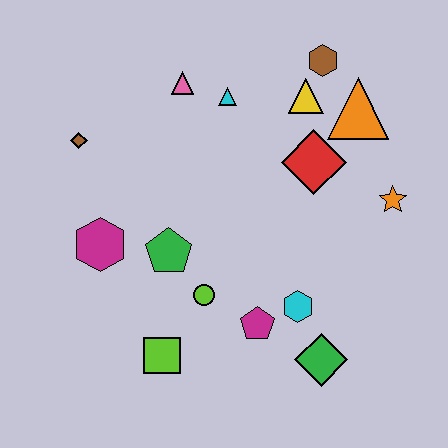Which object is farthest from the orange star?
The brown diamond is farthest from the orange star.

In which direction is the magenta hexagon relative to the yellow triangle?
The magenta hexagon is to the left of the yellow triangle.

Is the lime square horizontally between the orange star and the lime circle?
No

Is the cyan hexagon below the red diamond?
Yes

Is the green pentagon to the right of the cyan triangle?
No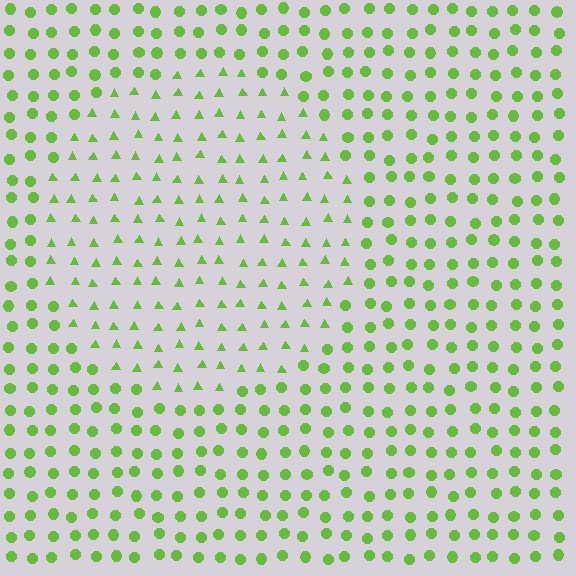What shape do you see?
I see a circle.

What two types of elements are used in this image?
The image uses triangles inside the circle region and circles outside it.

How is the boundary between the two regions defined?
The boundary is defined by a change in element shape: triangles inside vs. circles outside. All elements share the same color and spacing.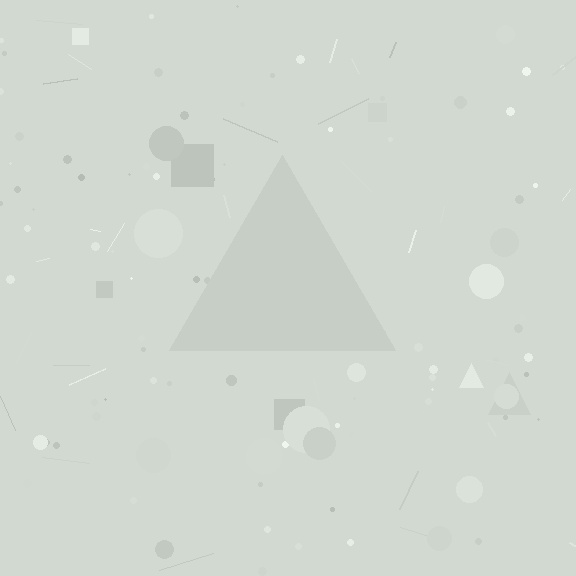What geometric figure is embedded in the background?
A triangle is embedded in the background.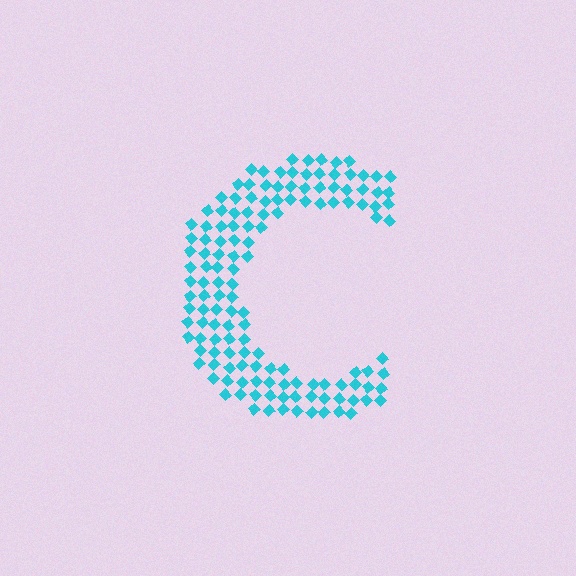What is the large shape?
The large shape is the letter C.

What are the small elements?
The small elements are diamonds.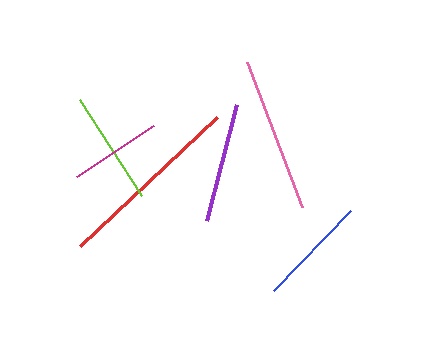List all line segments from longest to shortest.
From longest to shortest: red, pink, purple, lime, blue, magenta.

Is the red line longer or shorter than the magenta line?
The red line is longer than the magenta line.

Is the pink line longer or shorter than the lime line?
The pink line is longer than the lime line.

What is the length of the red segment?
The red segment is approximately 189 pixels long.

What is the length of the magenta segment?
The magenta segment is approximately 92 pixels long.